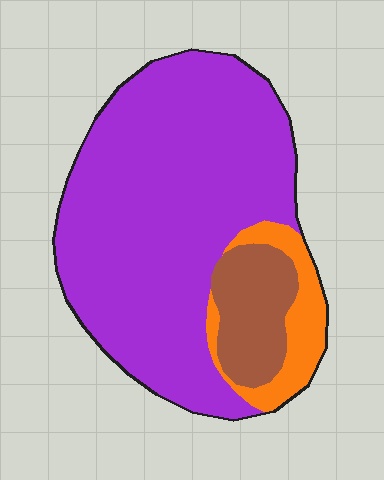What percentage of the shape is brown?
Brown takes up less than a sixth of the shape.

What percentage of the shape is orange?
Orange takes up about one tenth (1/10) of the shape.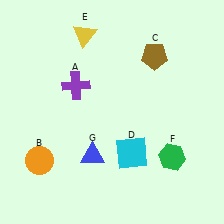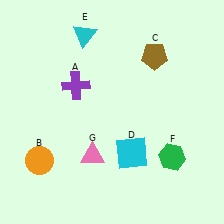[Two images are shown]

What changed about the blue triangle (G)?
In Image 1, G is blue. In Image 2, it changed to pink.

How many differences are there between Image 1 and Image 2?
There are 2 differences between the two images.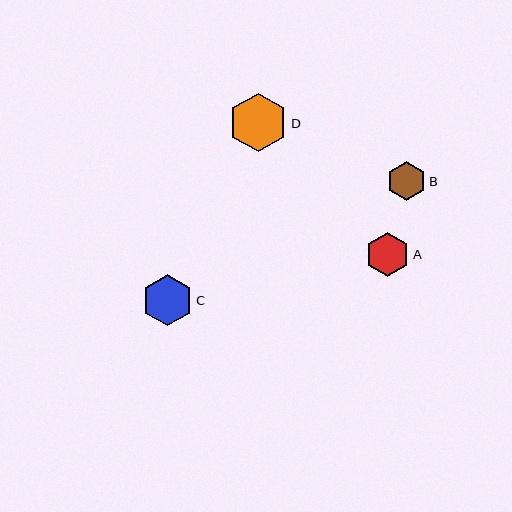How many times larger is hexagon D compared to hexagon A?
Hexagon D is approximately 1.3 times the size of hexagon A.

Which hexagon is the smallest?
Hexagon B is the smallest with a size of approximately 39 pixels.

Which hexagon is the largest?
Hexagon D is the largest with a size of approximately 58 pixels.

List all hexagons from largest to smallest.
From largest to smallest: D, C, A, B.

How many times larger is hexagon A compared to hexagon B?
Hexagon A is approximately 1.1 times the size of hexagon B.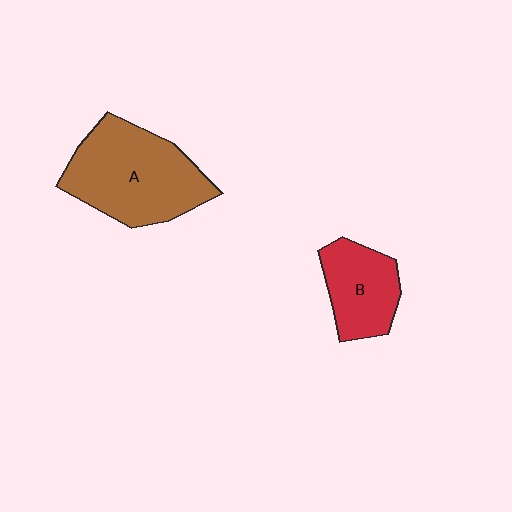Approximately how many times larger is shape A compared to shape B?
Approximately 1.8 times.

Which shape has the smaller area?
Shape B (red).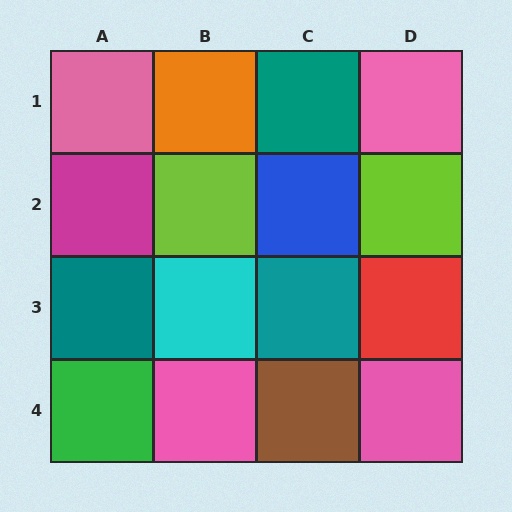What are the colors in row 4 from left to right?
Green, pink, brown, pink.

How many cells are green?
1 cell is green.